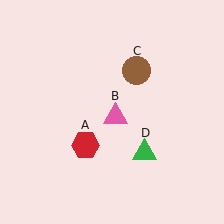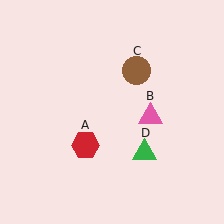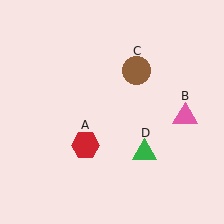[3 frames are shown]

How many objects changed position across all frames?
1 object changed position: pink triangle (object B).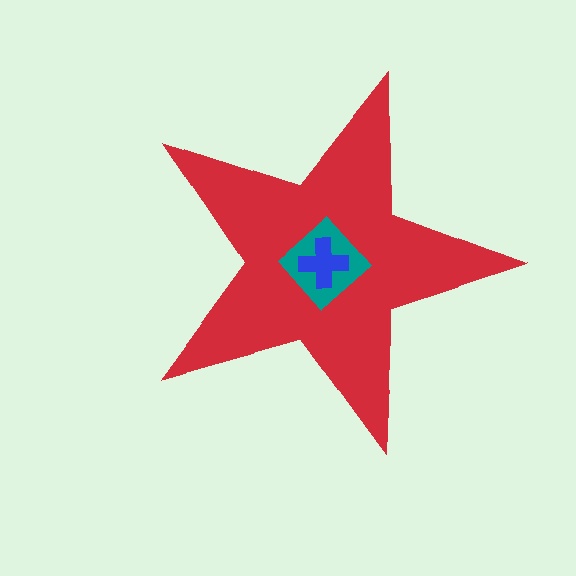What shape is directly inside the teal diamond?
The blue cross.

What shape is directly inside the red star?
The teal diamond.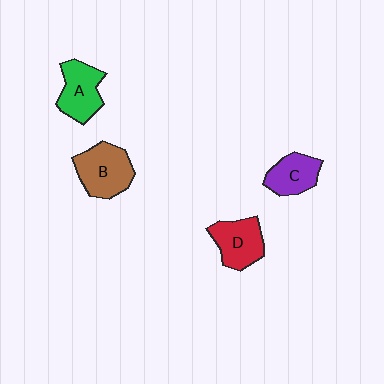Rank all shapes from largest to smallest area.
From largest to smallest: B (brown), A (green), D (red), C (purple).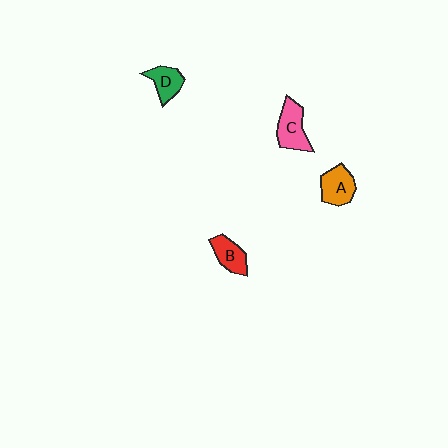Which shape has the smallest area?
Shape D (green).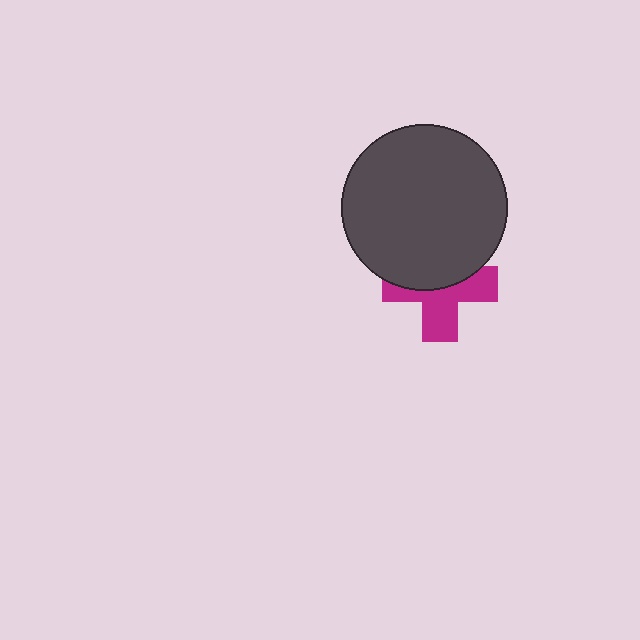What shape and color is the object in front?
The object in front is a dark gray circle.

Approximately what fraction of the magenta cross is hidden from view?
Roughly 49% of the magenta cross is hidden behind the dark gray circle.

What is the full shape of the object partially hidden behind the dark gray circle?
The partially hidden object is a magenta cross.